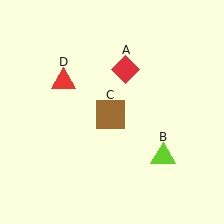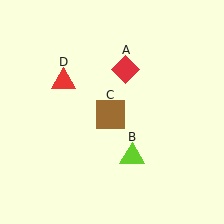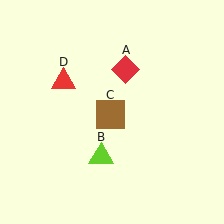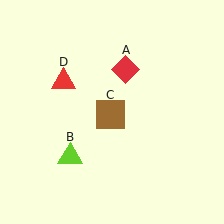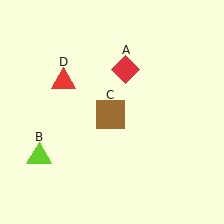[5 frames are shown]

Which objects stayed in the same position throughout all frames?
Red diamond (object A) and brown square (object C) and red triangle (object D) remained stationary.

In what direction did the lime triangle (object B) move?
The lime triangle (object B) moved left.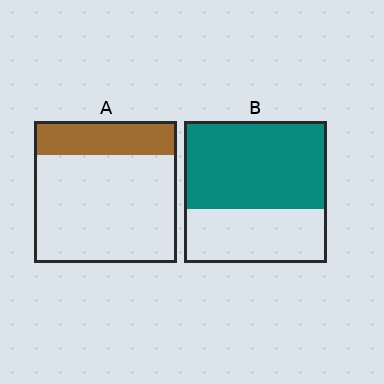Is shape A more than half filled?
No.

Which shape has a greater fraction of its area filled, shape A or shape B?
Shape B.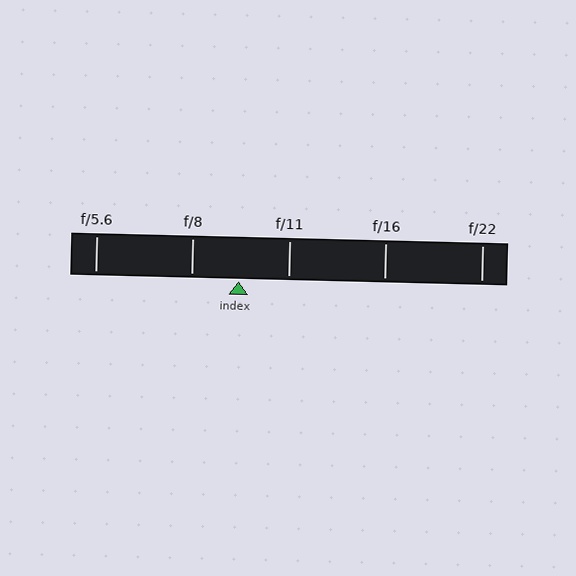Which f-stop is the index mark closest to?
The index mark is closest to f/8.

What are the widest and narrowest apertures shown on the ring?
The widest aperture shown is f/5.6 and the narrowest is f/22.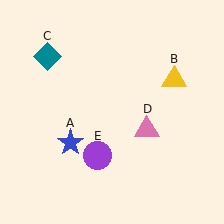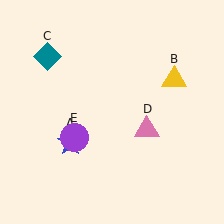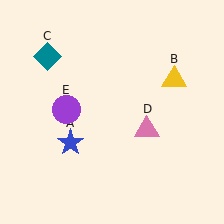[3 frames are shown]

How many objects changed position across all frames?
1 object changed position: purple circle (object E).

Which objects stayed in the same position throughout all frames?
Blue star (object A) and yellow triangle (object B) and teal diamond (object C) and pink triangle (object D) remained stationary.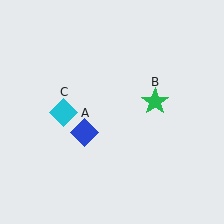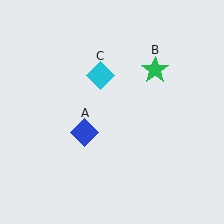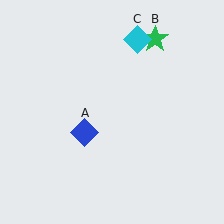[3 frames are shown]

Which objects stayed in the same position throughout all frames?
Blue diamond (object A) remained stationary.